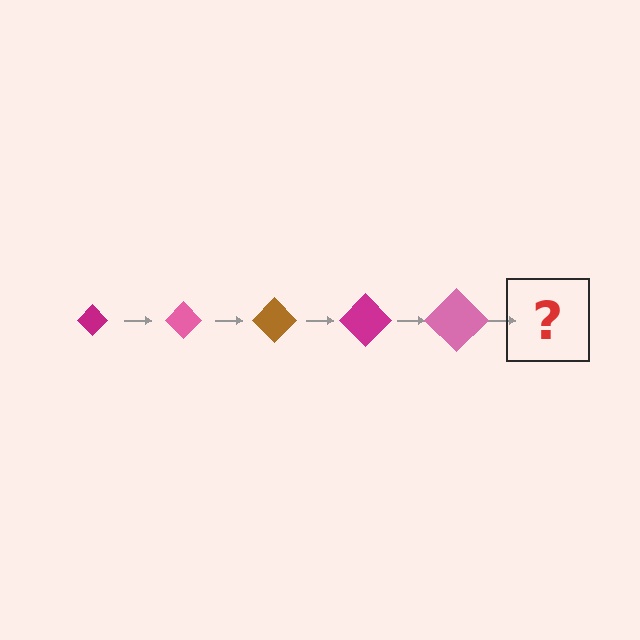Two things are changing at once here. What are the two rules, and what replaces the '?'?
The two rules are that the diamond grows larger each step and the color cycles through magenta, pink, and brown. The '?' should be a brown diamond, larger than the previous one.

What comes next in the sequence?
The next element should be a brown diamond, larger than the previous one.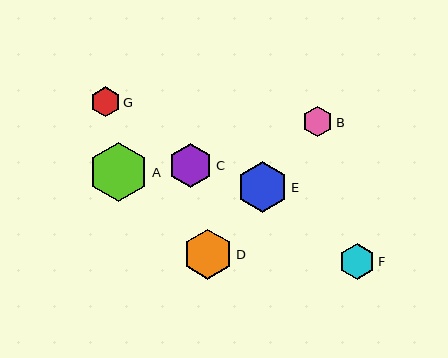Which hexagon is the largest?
Hexagon A is the largest with a size of approximately 60 pixels.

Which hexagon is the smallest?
Hexagon G is the smallest with a size of approximately 30 pixels.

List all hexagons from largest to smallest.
From largest to smallest: A, E, D, C, F, B, G.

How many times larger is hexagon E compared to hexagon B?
Hexagon E is approximately 1.7 times the size of hexagon B.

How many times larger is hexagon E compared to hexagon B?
Hexagon E is approximately 1.7 times the size of hexagon B.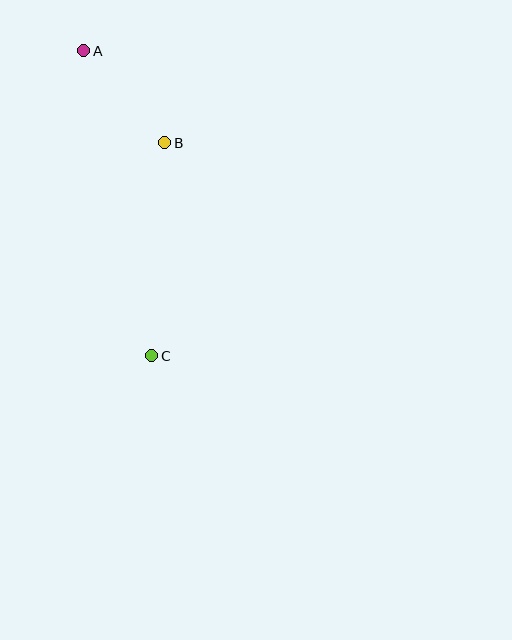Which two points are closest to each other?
Points A and B are closest to each other.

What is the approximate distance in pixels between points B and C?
The distance between B and C is approximately 214 pixels.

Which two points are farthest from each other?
Points A and C are farthest from each other.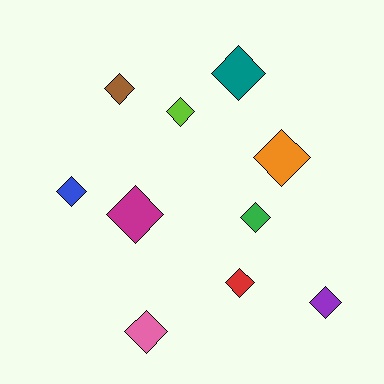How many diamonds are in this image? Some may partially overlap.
There are 10 diamonds.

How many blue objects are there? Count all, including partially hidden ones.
There is 1 blue object.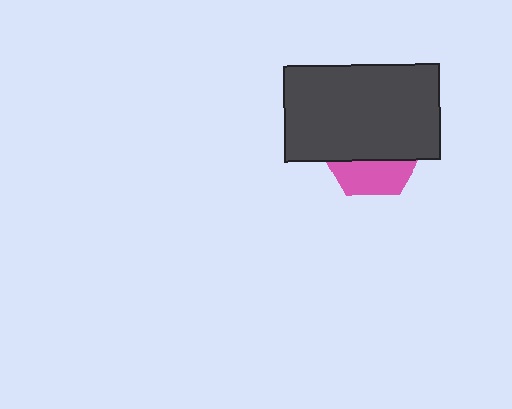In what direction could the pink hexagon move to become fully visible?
The pink hexagon could move down. That would shift it out from behind the dark gray rectangle entirely.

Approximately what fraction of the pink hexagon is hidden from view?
Roughly 66% of the pink hexagon is hidden behind the dark gray rectangle.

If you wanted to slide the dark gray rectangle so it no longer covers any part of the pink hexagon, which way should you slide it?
Slide it up — that is the most direct way to separate the two shapes.